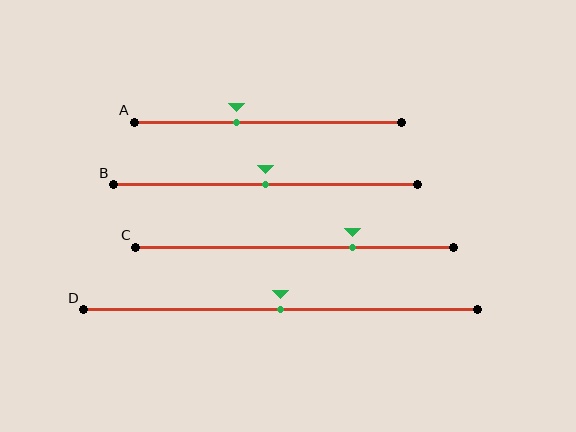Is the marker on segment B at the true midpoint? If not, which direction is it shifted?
Yes, the marker on segment B is at the true midpoint.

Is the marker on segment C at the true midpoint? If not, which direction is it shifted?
No, the marker on segment C is shifted to the right by about 18% of the segment length.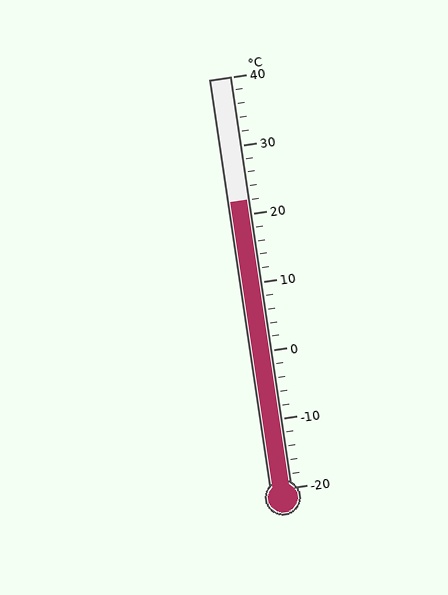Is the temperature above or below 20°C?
The temperature is above 20°C.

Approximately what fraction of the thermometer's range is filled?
The thermometer is filled to approximately 70% of its range.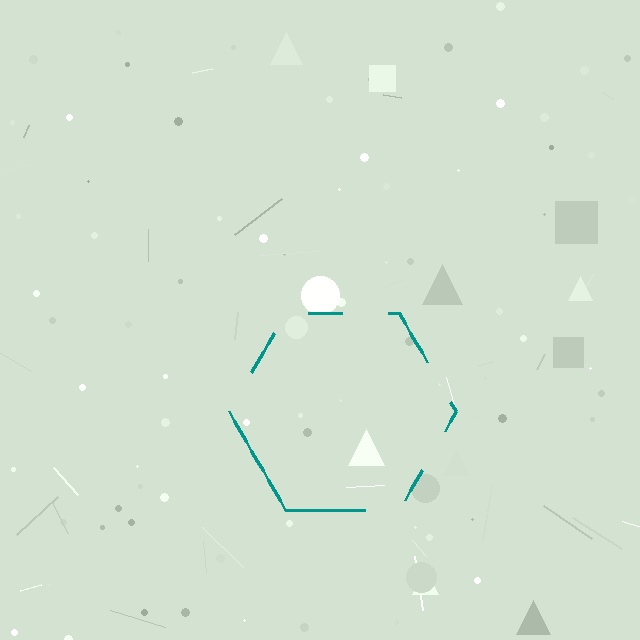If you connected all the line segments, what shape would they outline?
They would outline a hexagon.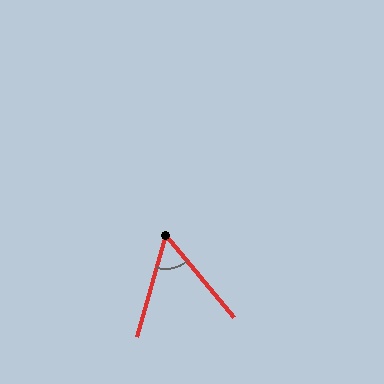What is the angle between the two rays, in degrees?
Approximately 56 degrees.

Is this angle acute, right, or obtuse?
It is acute.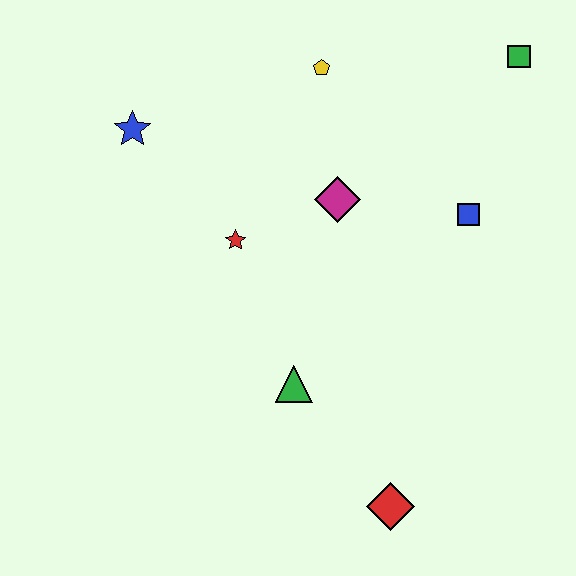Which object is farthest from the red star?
The green square is farthest from the red star.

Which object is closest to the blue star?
The red star is closest to the blue star.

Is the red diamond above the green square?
No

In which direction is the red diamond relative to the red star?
The red diamond is below the red star.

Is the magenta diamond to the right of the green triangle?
Yes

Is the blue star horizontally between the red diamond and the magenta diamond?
No